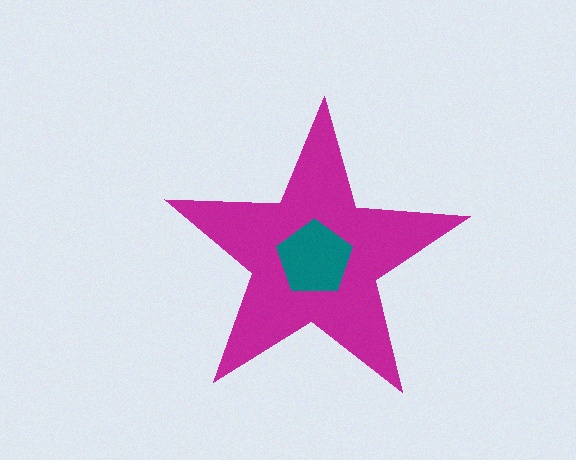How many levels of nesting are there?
2.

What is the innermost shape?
The teal pentagon.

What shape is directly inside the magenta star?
The teal pentagon.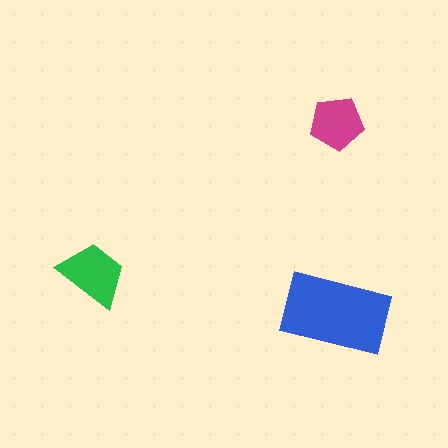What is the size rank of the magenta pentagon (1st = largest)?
3rd.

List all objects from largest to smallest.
The blue rectangle, the green trapezoid, the magenta pentagon.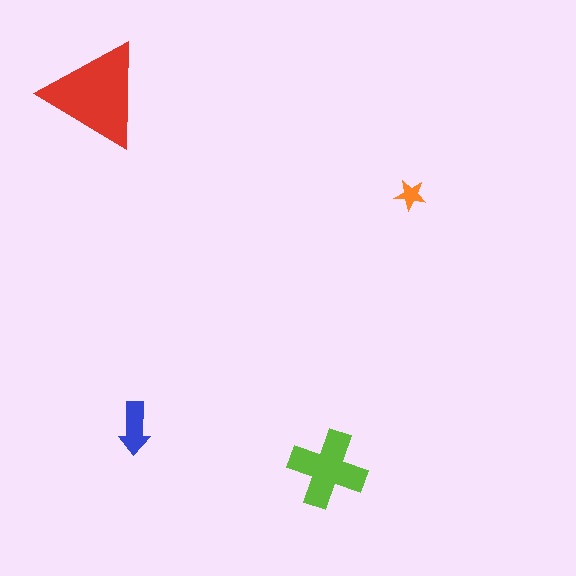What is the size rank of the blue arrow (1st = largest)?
3rd.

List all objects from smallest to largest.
The orange star, the blue arrow, the lime cross, the red triangle.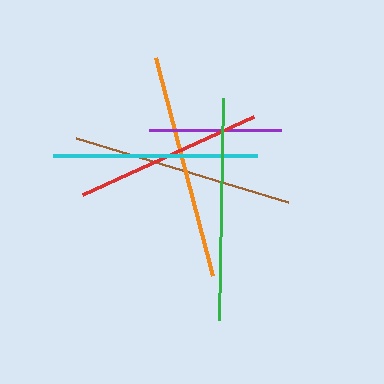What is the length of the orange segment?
The orange segment is approximately 226 pixels long.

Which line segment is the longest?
The orange line is the longest at approximately 226 pixels.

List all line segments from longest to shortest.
From longest to shortest: orange, green, brown, cyan, red, purple.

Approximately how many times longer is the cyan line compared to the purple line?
The cyan line is approximately 1.5 times the length of the purple line.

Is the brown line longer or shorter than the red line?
The brown line is longer than the red line.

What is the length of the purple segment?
The purple segment is approximately 133 pixels long.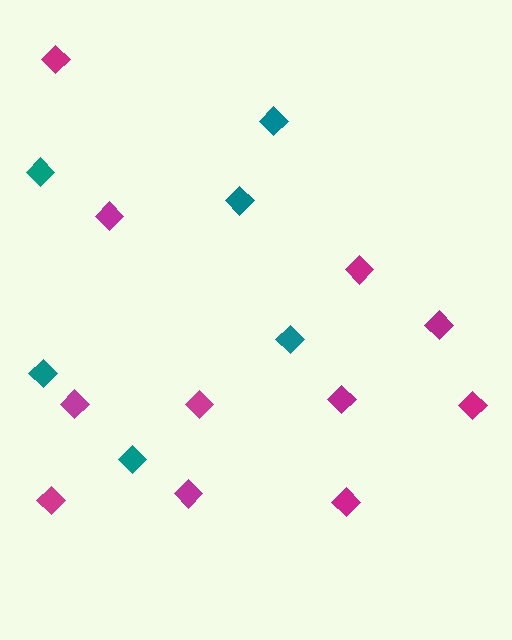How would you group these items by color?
There are 2 groups: one group of magenta diamonds (11) and one group of teal diamonds (6).